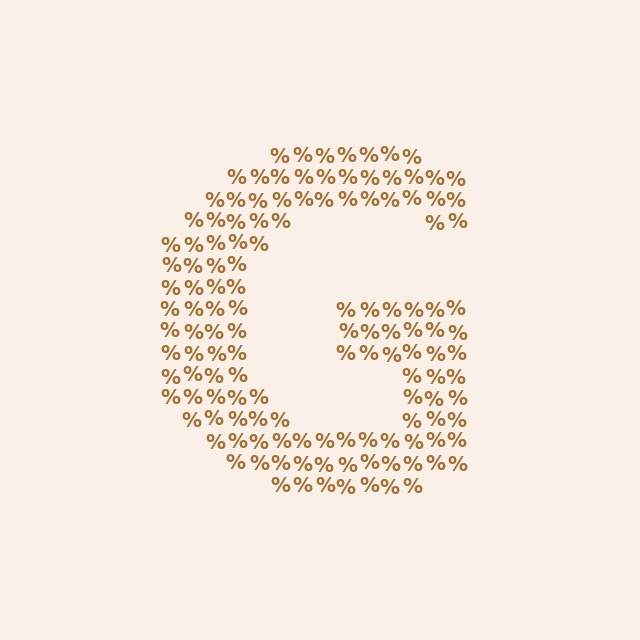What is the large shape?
The large shape is the letter G.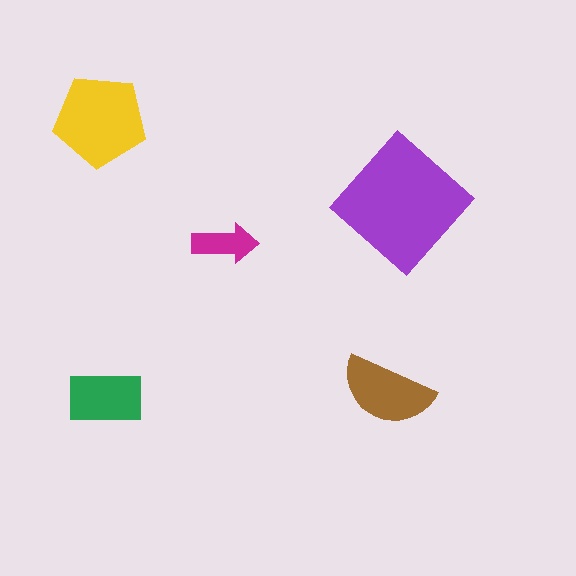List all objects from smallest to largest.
The magenta arrow, the green rectangle, the brown semicircle, the yellow pentagon, the purple diamond.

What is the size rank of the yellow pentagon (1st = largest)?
2nd.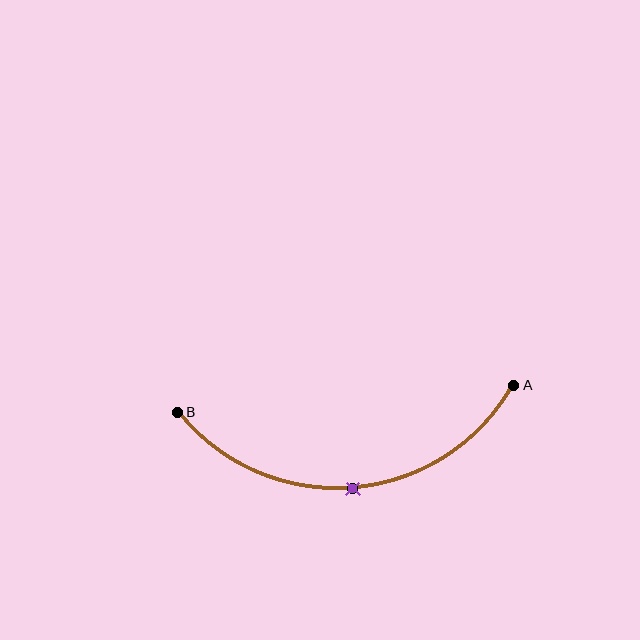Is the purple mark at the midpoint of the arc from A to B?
Yes. The purple mark lies on the arc at equal arc-length from both A and B — it is the arc midpoint.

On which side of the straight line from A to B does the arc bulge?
The arc bulges below the straight line connecting A and B.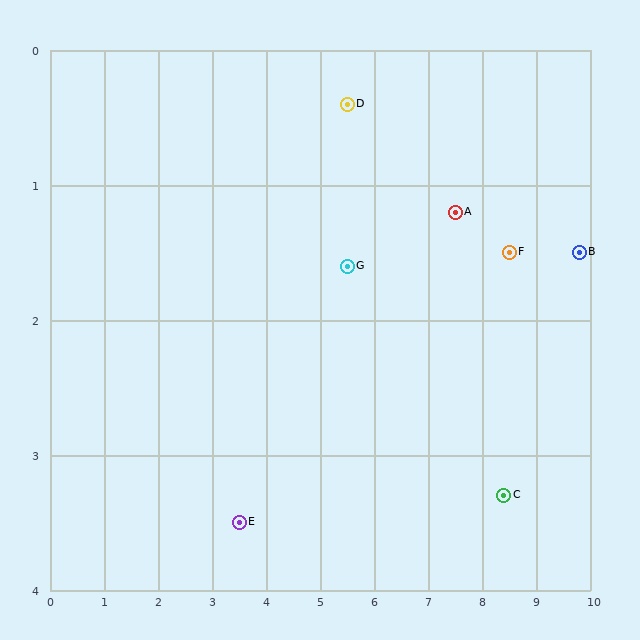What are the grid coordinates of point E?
Point E is at approximately (3.5, 3.5).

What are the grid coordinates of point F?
Point F is at approximately (8.5, 1.5).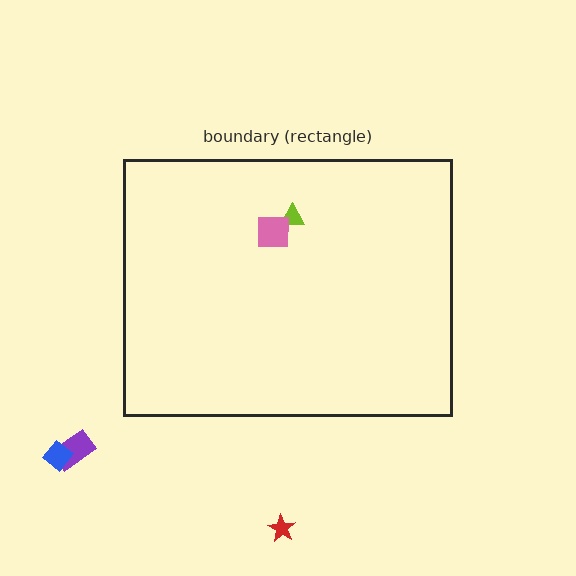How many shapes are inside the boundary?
2 inside, 3 outside.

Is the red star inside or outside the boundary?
Outside.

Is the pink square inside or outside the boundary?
Inside.